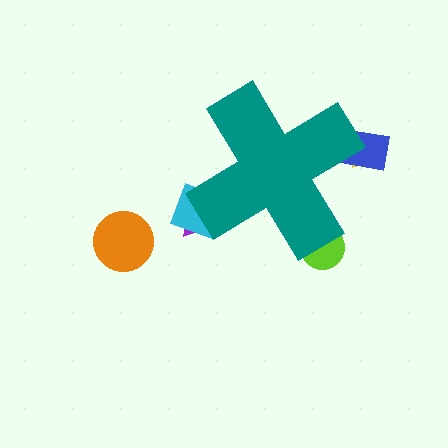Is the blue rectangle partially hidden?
Yes, the blue rectangle is partially hidden behind the teal cross.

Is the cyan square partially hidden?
Yes, the cyan square is partially hidden behind the teal cross.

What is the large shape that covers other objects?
A teal cross.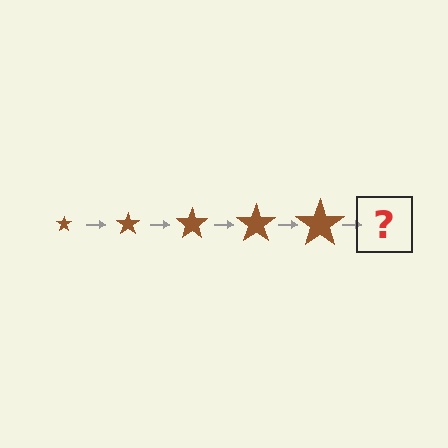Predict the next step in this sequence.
The next step is a brown star, larger than the previous one.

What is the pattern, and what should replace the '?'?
The pattern is that the star gets progressively larger each step. The '?' should be a brown star, larger than the previous one.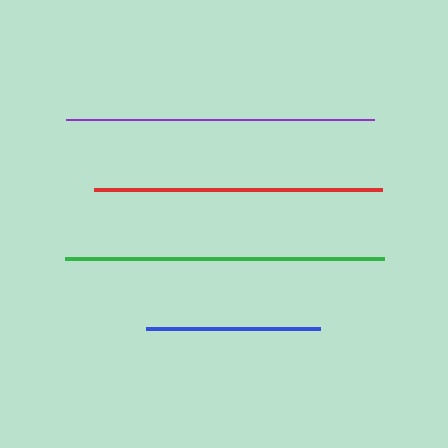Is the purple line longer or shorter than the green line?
The green line is longer than the purple line.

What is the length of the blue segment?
The blue segment is approximately 173 pixels long.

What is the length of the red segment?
The red segment is approximately 289 pixels long.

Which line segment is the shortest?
The blue line is the shortest at approximately 173 pixels.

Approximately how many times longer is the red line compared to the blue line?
The red line is approximately 1.7 times the length of the blue line.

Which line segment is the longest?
The green line is the longest at approximately 318 pixels.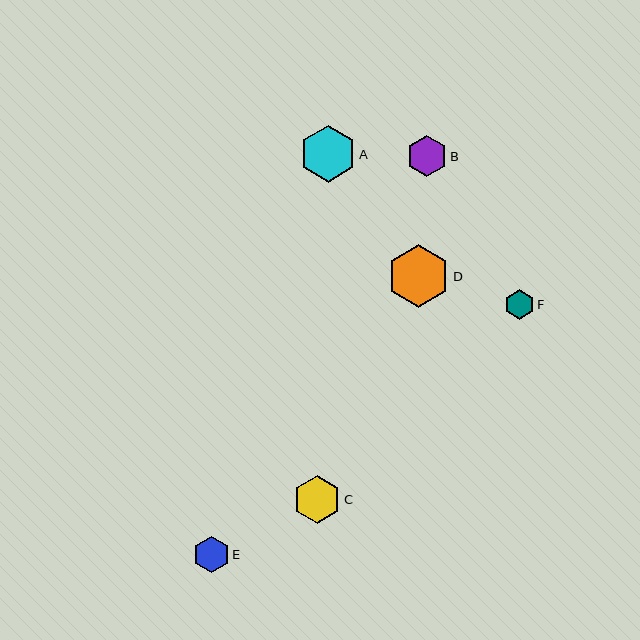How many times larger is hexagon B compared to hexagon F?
Hexagon B is approximately 1.4 times the size of hexagon F.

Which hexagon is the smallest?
Hexagon F is the smallest with a size of approximately 30 pixels.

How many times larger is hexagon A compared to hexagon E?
Hexagon A is approximately 1.6 times the size of hexagon E.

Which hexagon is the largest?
Hexagon D is the largest with a size of approximately 63 pixels.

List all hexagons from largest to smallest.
From largest to smallest: D, A, C, B, E, F.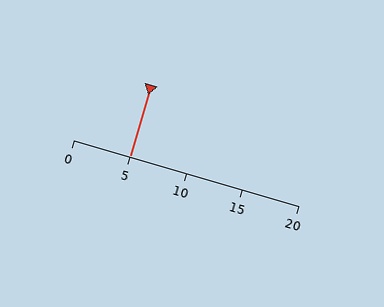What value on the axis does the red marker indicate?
The marker indicates approximately 5.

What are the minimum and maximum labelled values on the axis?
The axis runs from 0 to 20.